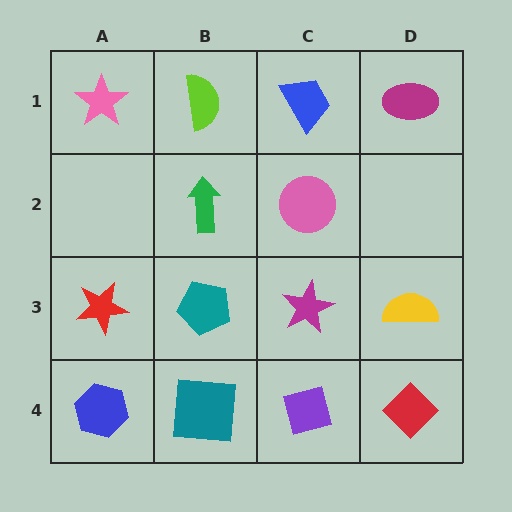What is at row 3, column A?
A red star.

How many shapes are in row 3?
4 shapes.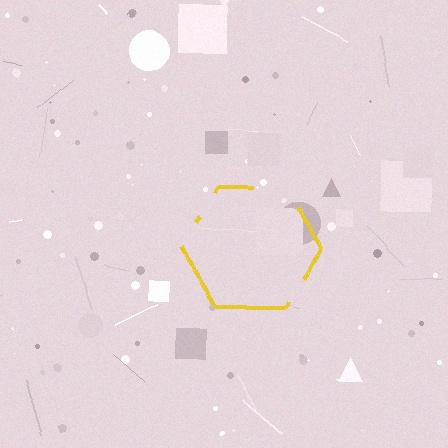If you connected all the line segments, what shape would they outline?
They would outline a hexagon.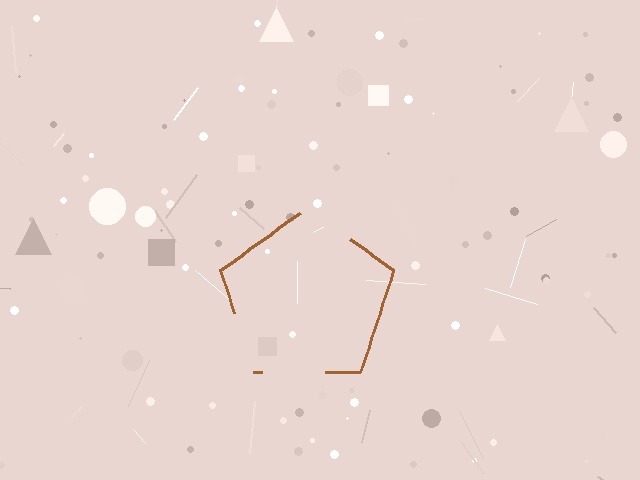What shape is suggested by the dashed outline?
The dashed outline suggests a pentagon.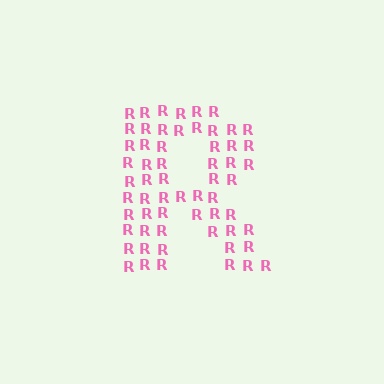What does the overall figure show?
The overall figure shows the letter R.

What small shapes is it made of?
It is made of small letter R's.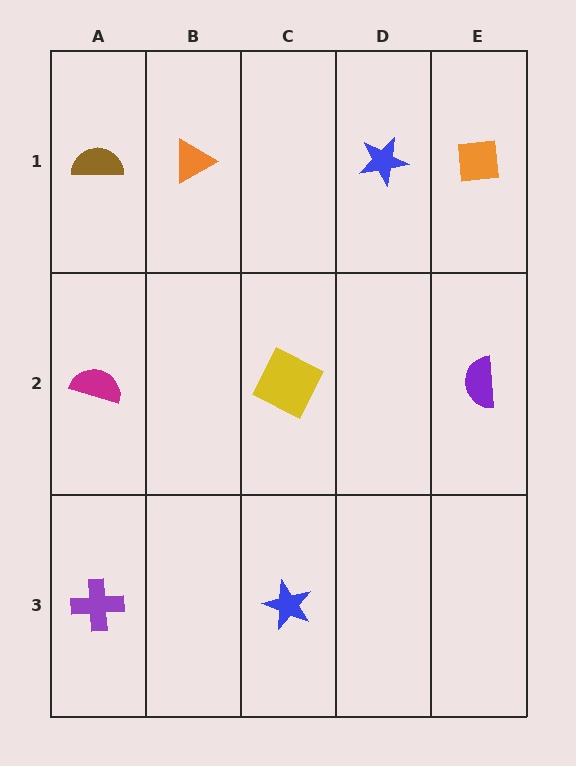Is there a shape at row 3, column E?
No, that cell is empty.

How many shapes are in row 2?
3 shapes.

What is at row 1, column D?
A blue star.